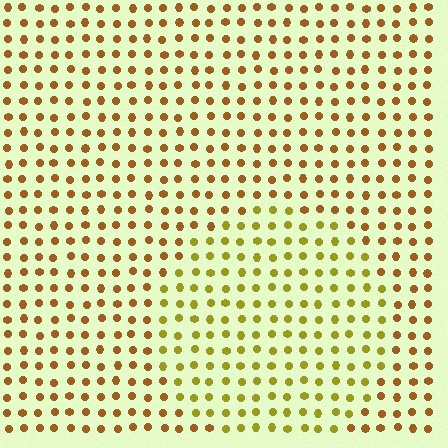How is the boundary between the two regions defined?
The boundary is defined purely by a slight shift in hue (about 31 degrees). Spacing, size, and orientation are identical on both sides.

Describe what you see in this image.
The image is filled with small brown elements in a uniform arrangement. A circle-shaped region is visible where the elements are tinted to a slightly different hue, forming a subtle color boundary.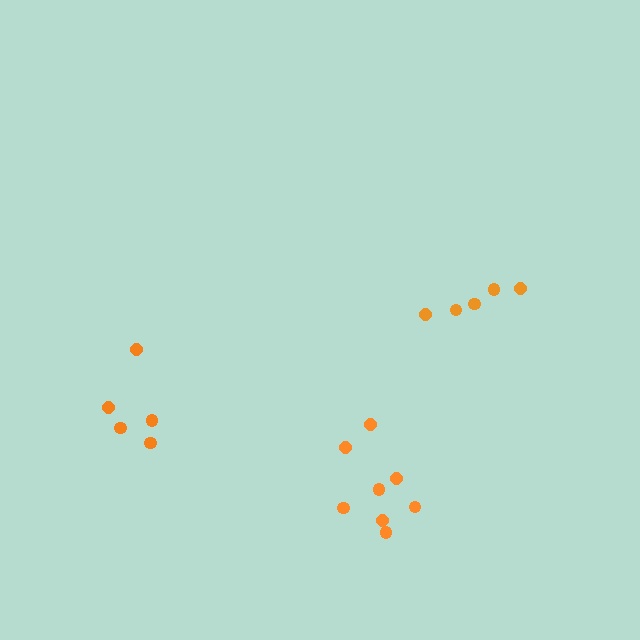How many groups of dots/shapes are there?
There are 3 groups.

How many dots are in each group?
Group 1: 5 dots, Group 2: 5 dots, Group 3: 8 dots (18 total).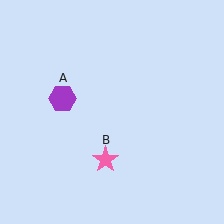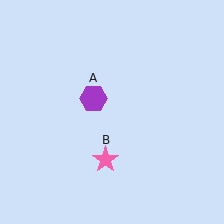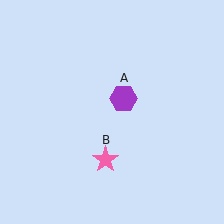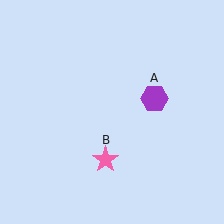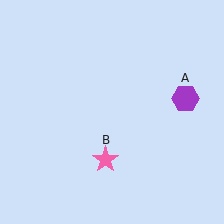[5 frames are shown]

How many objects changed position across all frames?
1 object changed position: purple hexagon (object A).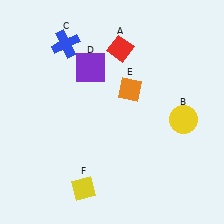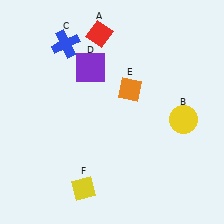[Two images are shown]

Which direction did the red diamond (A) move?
The red diamond (A) moved left.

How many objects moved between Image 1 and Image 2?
1 object moved between the two images.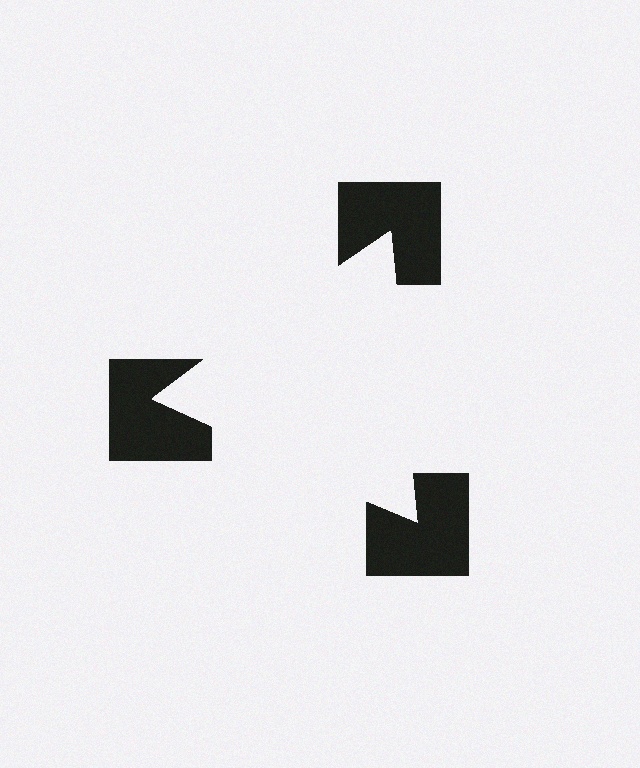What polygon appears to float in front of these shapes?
An illusory triangle — its edges are inferred from the aligned wedge cuts in the notched squares, not physically drawn.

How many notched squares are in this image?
There are 3 — one at each vertex of the illusory triangle.